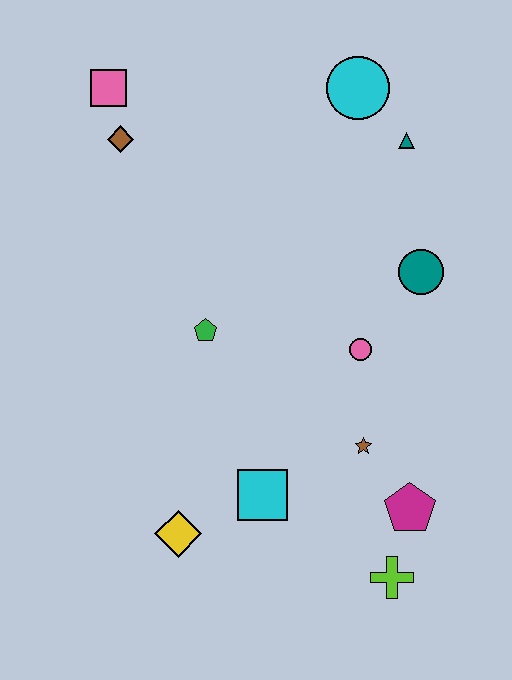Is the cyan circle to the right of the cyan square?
Yes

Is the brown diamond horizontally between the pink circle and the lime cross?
No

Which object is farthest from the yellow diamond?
The cyan circle is farthest from the yellow diamond.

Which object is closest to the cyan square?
The yellow diamond is closest to the cyan square.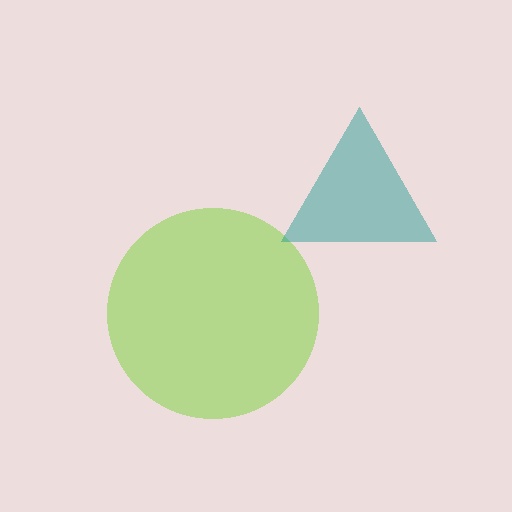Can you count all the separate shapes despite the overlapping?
Yes, there are 2 separate shapes.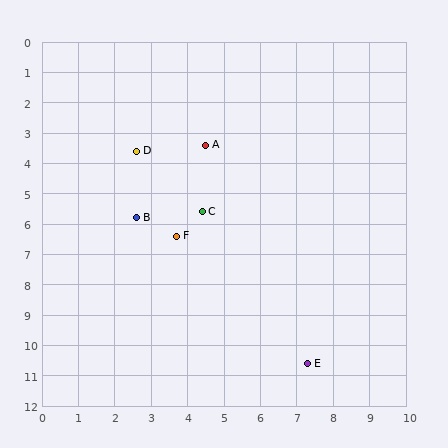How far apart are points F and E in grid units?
Points F and E are about 5.5 grid units apart.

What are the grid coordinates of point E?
Point E is at approximately (7.3, 10.6).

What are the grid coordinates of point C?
Point C is at approximately (4.4, 5.6).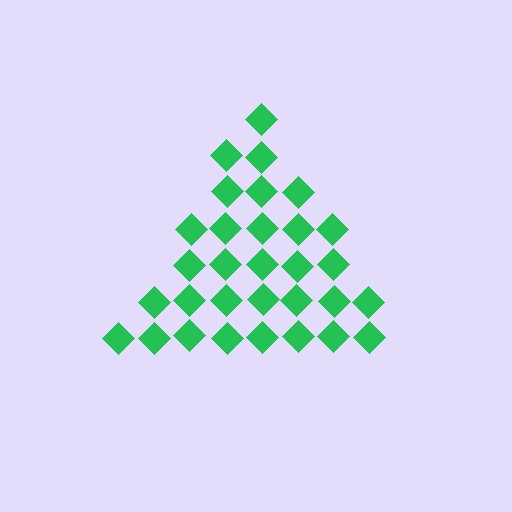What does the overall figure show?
The overall figure shows a triangle.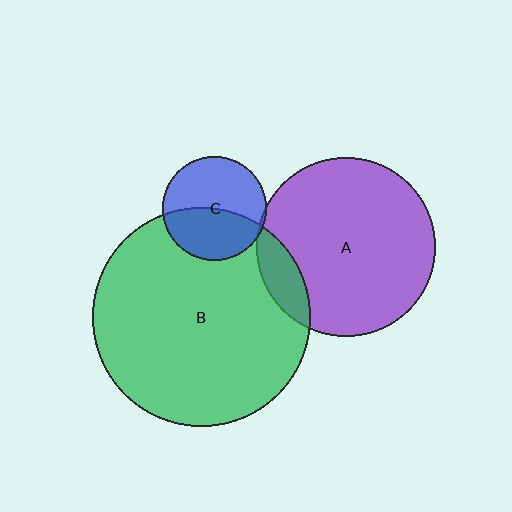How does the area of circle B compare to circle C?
Approximately 4.4 times.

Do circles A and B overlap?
Yes.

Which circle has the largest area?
Circle B (green).